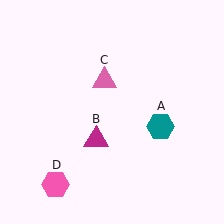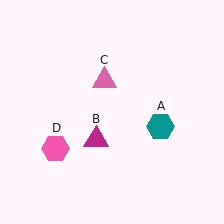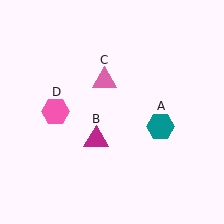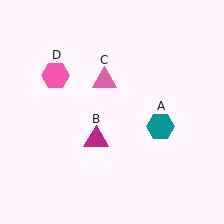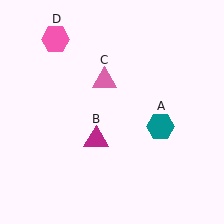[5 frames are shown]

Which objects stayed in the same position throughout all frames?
Teal hexagon (object A) and magenta triangle (object B) and pink triangle (object C) remained stationary.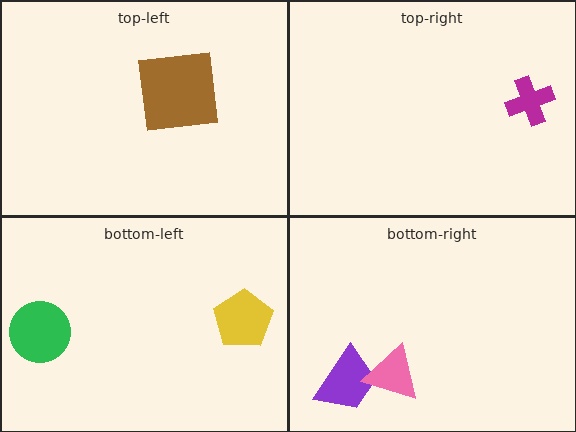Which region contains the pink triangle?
The bottom-right region.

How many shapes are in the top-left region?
1.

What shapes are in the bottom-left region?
The yellow pentagon, the green circle.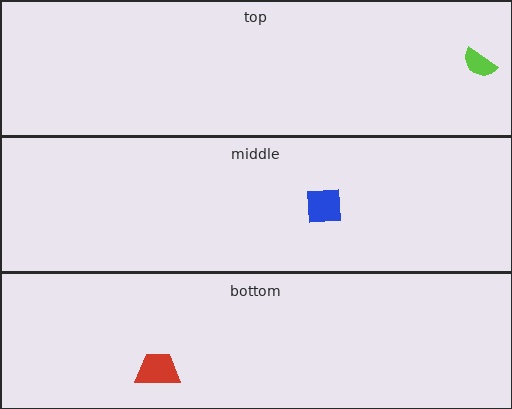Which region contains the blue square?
The middle region.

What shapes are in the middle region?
The blue square.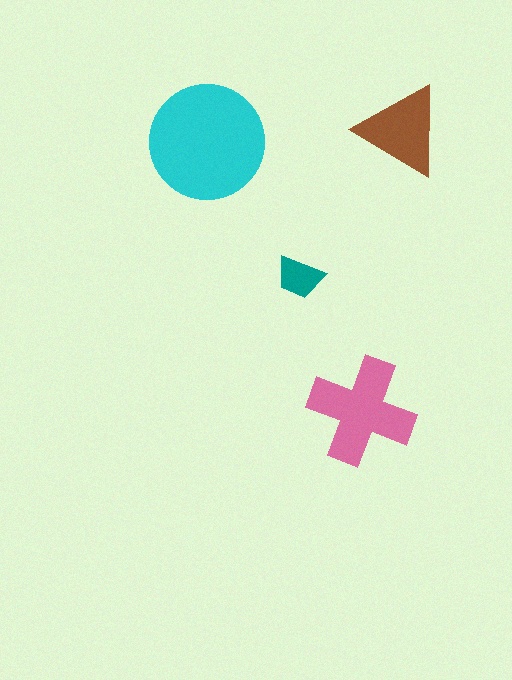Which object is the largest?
The cyan circle.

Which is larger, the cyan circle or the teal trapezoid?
The cyan circle.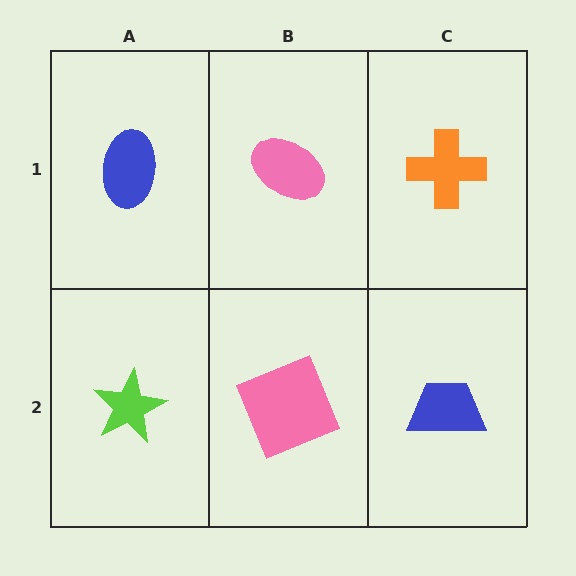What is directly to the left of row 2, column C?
A pink square.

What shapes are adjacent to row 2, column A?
A blue ellipse (row 1, column A), a pink square (row 2, column B).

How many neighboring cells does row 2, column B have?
3.